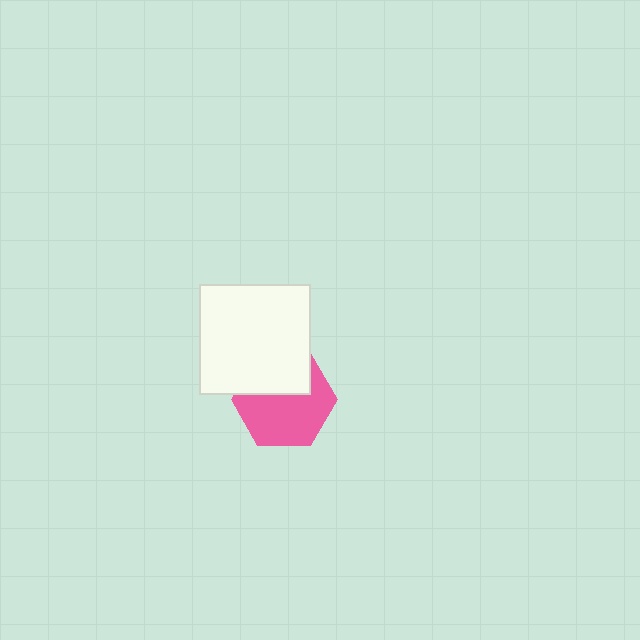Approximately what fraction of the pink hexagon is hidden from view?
Roughly 38% of the pink hexagon is hidden behind the white square.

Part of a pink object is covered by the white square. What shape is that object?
It is a hexagon.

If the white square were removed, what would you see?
You would see the complete pink hexagon.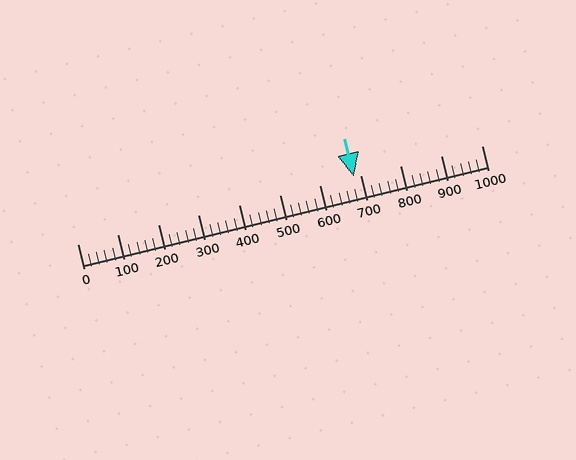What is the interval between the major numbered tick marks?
The major tick marks are spaced 100 units apart.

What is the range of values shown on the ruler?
The ruler shows values from 0 to 1000.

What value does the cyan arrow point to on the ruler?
The cyan arrow points to approximately 683.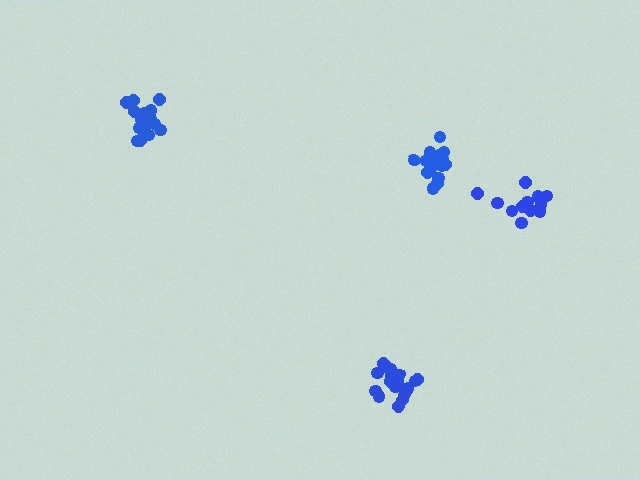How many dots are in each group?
Group 1: 15 dots, Group 2: 19 dots, Group 3: 18 dots, Group 4: 15 dots (67 total).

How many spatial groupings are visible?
There are 4 spatial groupings.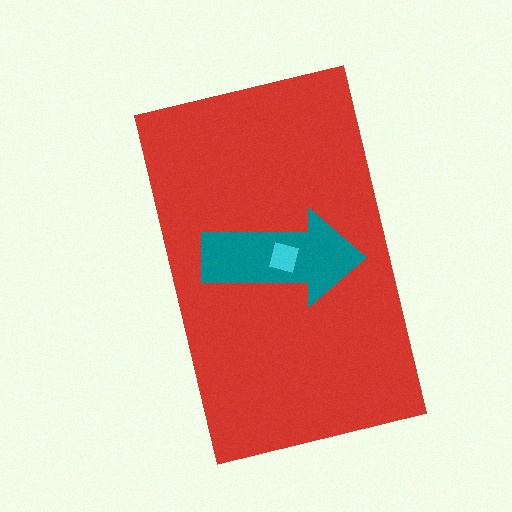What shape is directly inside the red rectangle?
The teal arrow.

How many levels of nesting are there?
3.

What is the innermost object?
The cyan square.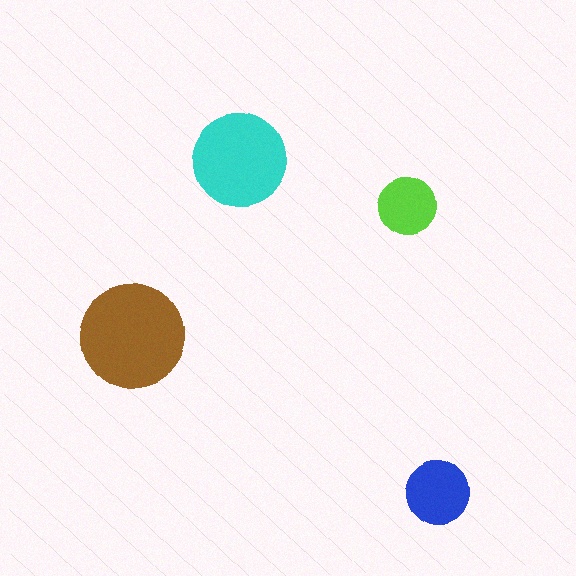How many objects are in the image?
There are 4 objects in the image.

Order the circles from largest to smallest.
the brown one, the cyan one, the blue one, the lime one.